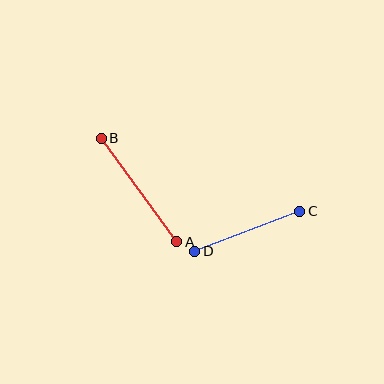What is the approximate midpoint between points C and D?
The midpoint is at approximately (247, 231) pixels.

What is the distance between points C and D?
The distance is approximately 113 pixels.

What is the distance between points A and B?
The distance is approximately 128 pixels.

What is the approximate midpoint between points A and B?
The midpoint is at approximately (139, 190) pixels.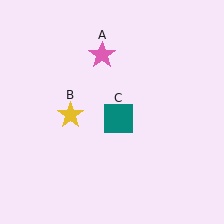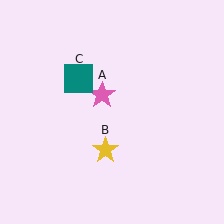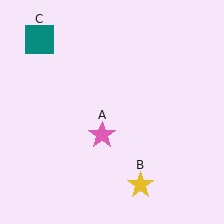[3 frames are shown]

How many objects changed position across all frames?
3 objects changed position: pink star (object A), yellow star (object B), teal square (object C).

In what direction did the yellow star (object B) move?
The yellow star (object B) moved down and to the right.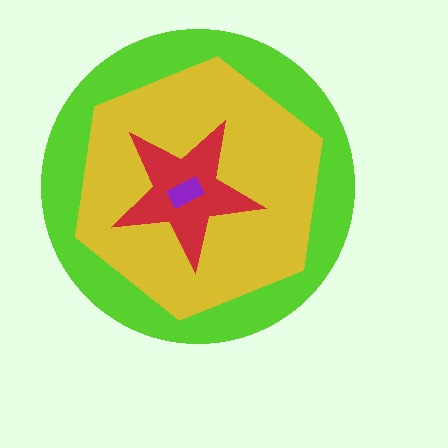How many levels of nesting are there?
4.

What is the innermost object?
The purple rectangle.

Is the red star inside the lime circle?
Yes.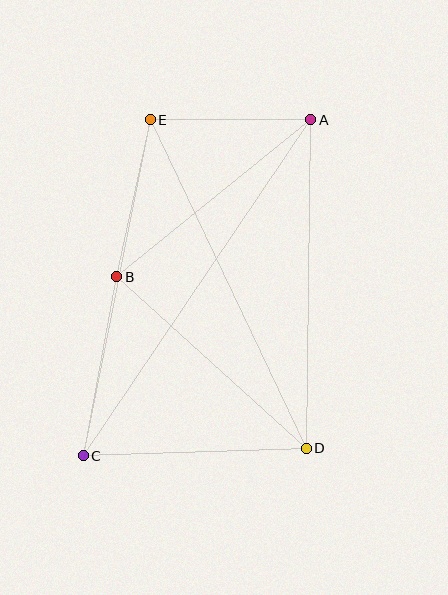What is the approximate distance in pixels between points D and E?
The distance between D and E is approximately 364 pixels.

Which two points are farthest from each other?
Points A and C are farthest from each other.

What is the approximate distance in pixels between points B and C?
The distance between B and C is approximately 182 pixels.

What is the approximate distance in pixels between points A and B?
The distance between A and B is approximately 249 pixels.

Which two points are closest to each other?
Points A and E are closest to each other.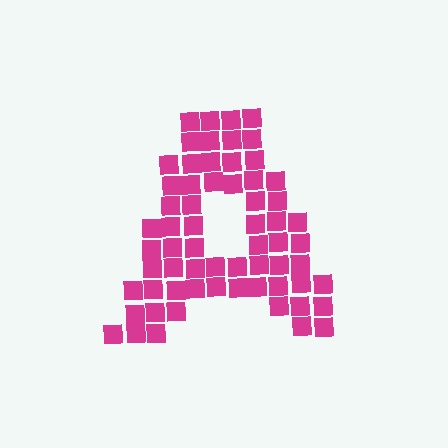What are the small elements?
The small elements are squares.